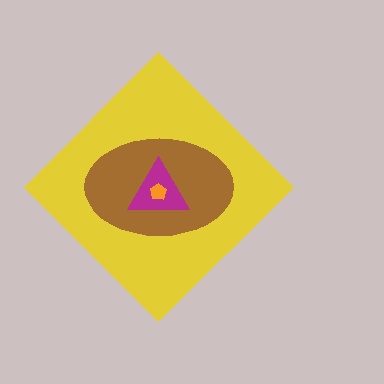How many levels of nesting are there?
4.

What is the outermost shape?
The yellow diamond.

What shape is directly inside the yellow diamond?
The brown ellipse.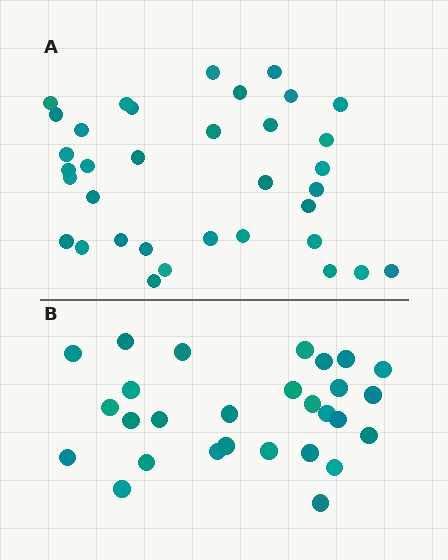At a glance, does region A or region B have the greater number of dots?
Region A (the top region) has more dots.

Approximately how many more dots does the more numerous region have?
Region A has roughly 8 or so more dots than region B.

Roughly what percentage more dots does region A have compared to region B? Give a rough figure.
About 25% more.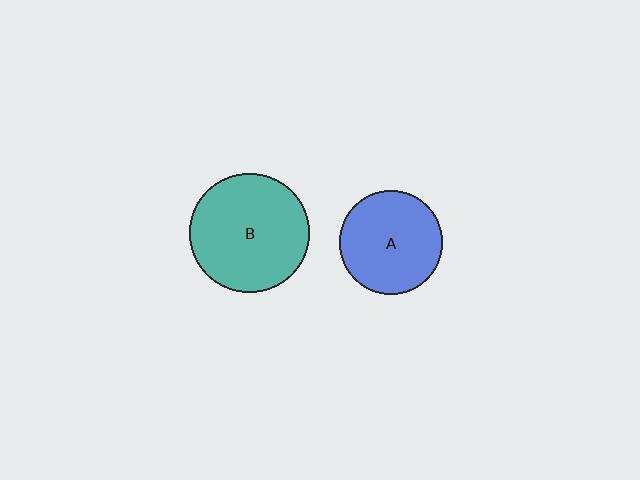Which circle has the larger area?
Circle B (teal).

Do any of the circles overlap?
No, none of the circles overlap.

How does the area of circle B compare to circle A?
Approximately 1.3 times.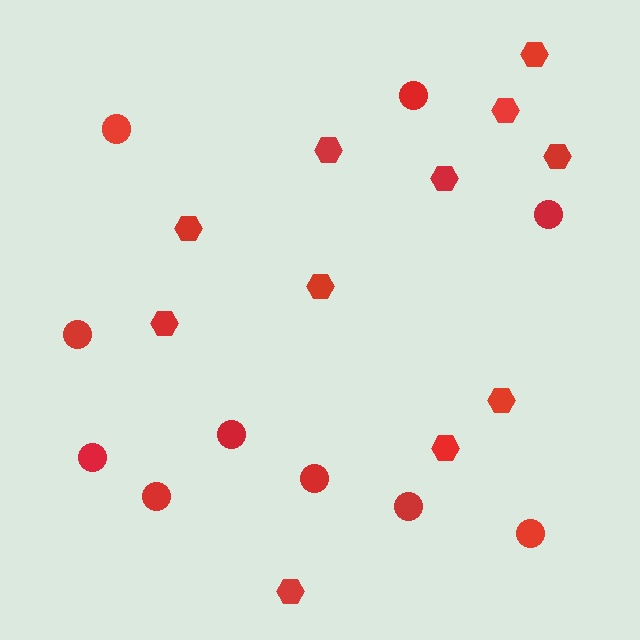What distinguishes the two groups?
There are 2 groups: one group of circles (10) and one group of hexagons (11).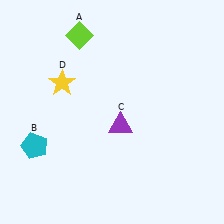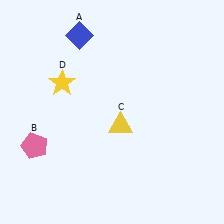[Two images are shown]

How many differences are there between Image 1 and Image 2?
There are 3 differences between the two images.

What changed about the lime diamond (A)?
In Image 1, A is lime. In Image 2, it changed to blue.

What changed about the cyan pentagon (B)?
In Image 1, B is cyan. In Image 2, it changed to pink.